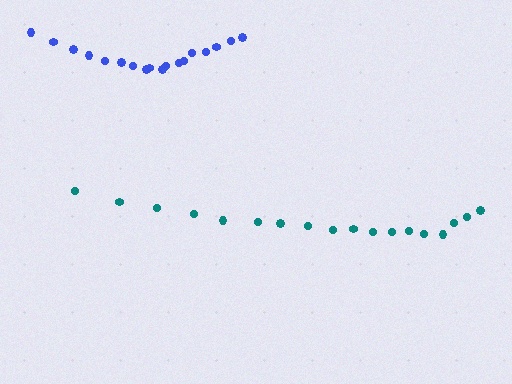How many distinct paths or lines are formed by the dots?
There are 2 distinct paths.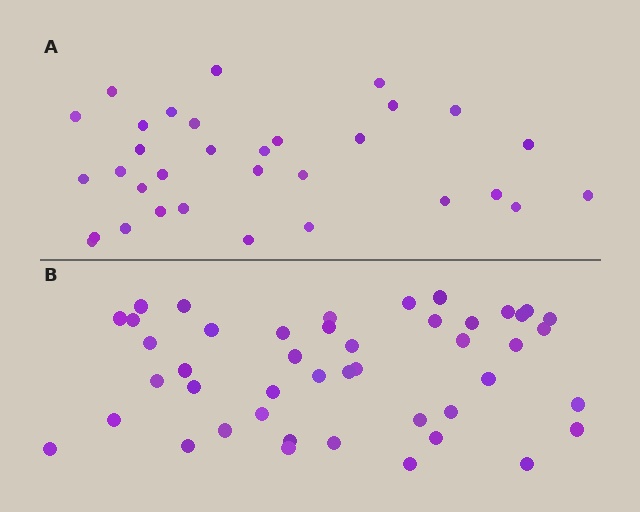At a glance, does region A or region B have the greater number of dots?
Region B (the bottom region) has more dots.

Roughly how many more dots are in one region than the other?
Region B has approximately 15 more dots than region A.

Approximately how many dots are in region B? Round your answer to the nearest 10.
About 40 dots. (The exact count is 45, which rounds to 40.)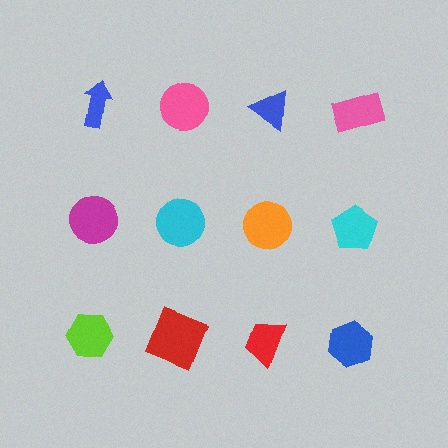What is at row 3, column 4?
A blue hexagon.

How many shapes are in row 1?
4 shapes.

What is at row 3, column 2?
A red square.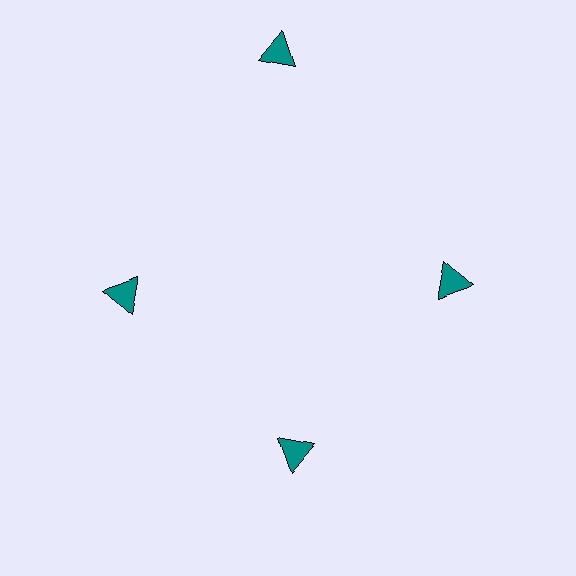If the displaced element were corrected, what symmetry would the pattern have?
It would have 4-fold rotational symmetry — the pattern would map onto itself every 90 degrees.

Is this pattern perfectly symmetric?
No. The 4 teal triangles are arranged in a ring, but one element near the 12 o'clock position is pushed outward from the center, breaking the 4-fold rotational symmetry.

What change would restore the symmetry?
The symmetry would be restored by moving it inward, back onto the ring so that all 4 triangles sit at equal angles and equal distance from the center.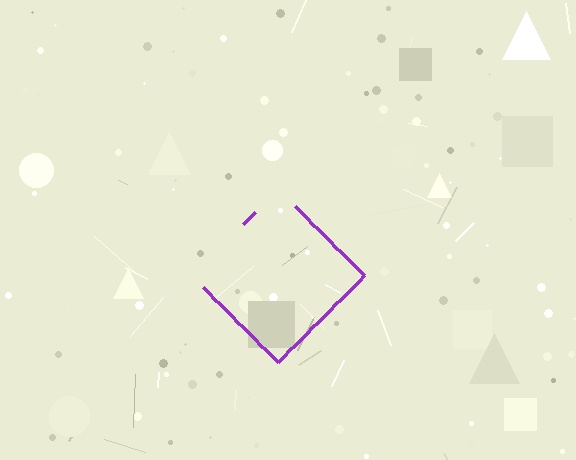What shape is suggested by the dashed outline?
The dashed outline suggests a diamond.